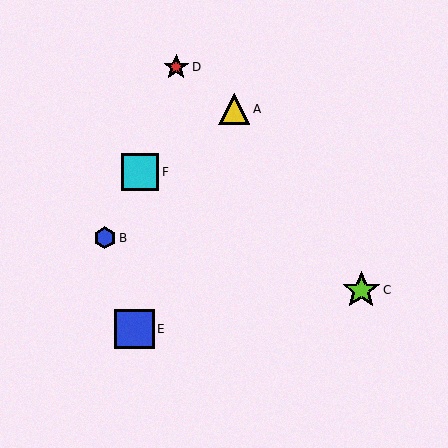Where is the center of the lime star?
The center of the lime star is at (361, 290).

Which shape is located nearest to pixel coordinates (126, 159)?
The cyan square (labeled F) at (140, 172) is nearest to that location.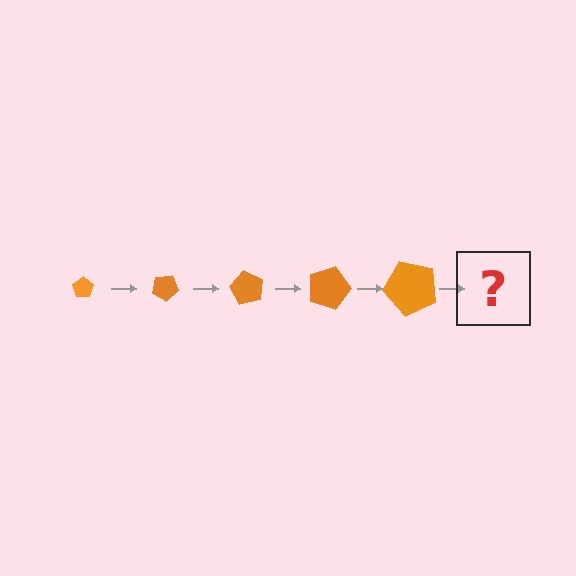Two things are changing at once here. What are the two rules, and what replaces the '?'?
The two rules are that the pentagon grows larger each step and it rotates 30 degrees each step. The '?' should be a pentagon, larger than the previous one and rotated 150 degrees from the start.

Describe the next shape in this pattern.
It should be a pentagon, larger than the previous one and rotated 150 degrees from the start.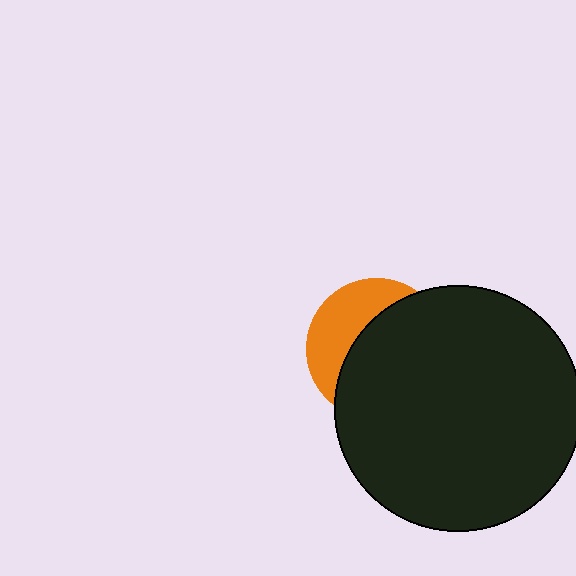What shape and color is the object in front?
The object in front is a black circle.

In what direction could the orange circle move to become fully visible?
The orange circle could move left. That would shift it out from behind the black circle entirely.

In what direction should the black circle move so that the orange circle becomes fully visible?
The black circle should move right. That is the shortest direction to clear the overlap and leave the orange circle fully visible.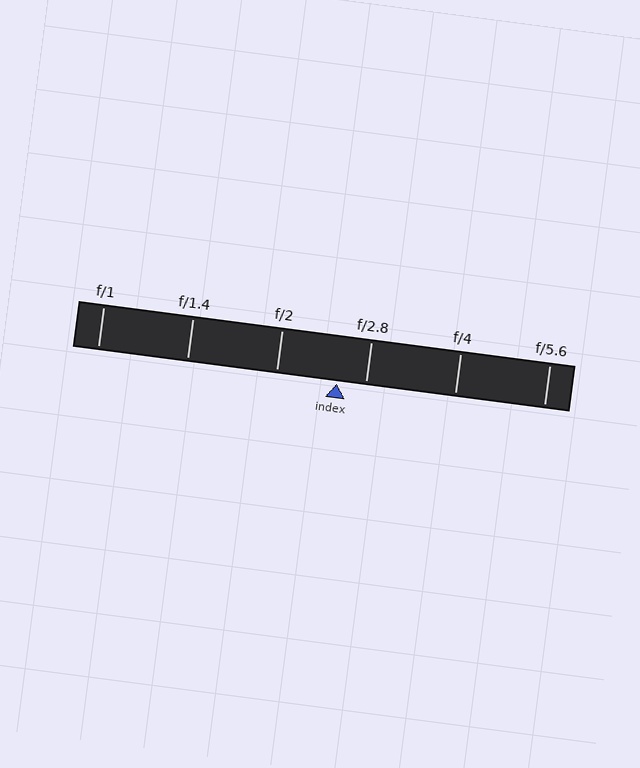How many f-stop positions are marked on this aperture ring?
There are 6 f-stop positions marked.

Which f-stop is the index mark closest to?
The index mark is closest to f/2.8.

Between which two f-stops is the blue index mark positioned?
The index mark is between f/2 and f/2.8.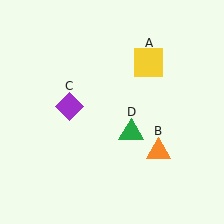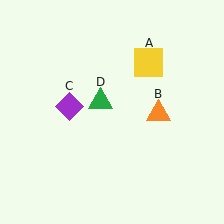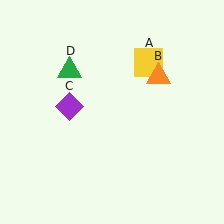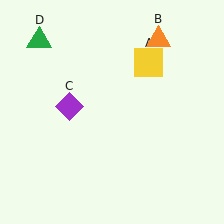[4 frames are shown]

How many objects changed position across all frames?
2 objects changed position: orange triangle (object B), green triangle (object D).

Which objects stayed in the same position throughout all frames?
Yellow square (object A) and purple diamond (object C) remained stationary.